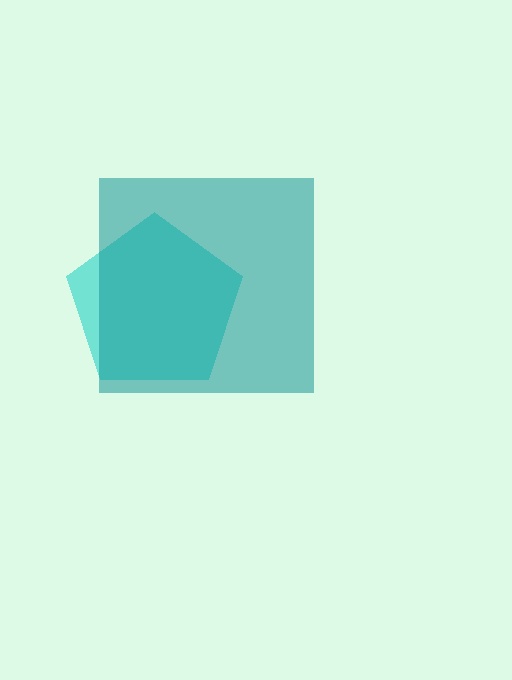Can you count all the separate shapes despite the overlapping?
Yes, there are 2 separate shapes.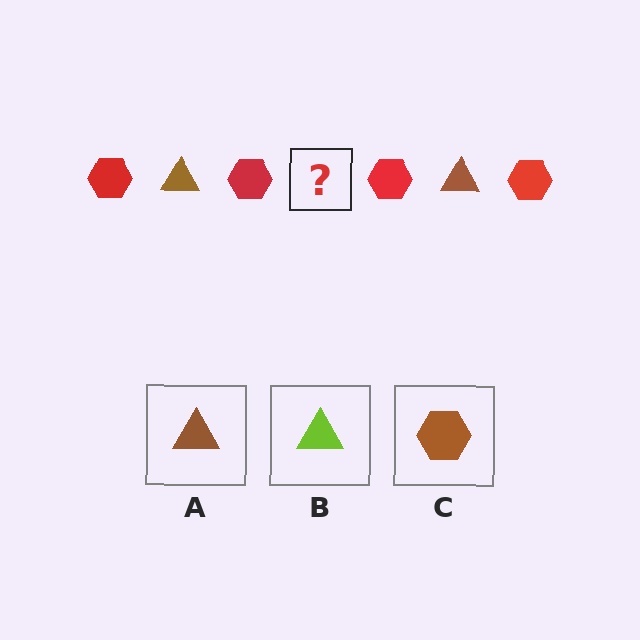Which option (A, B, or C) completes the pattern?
A.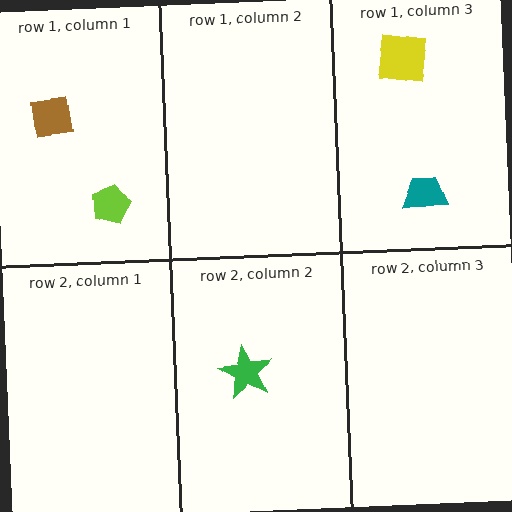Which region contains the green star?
The row 2, column 2 region.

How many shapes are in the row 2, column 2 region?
1.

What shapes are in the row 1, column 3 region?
The teal trapezoid, the yellow square.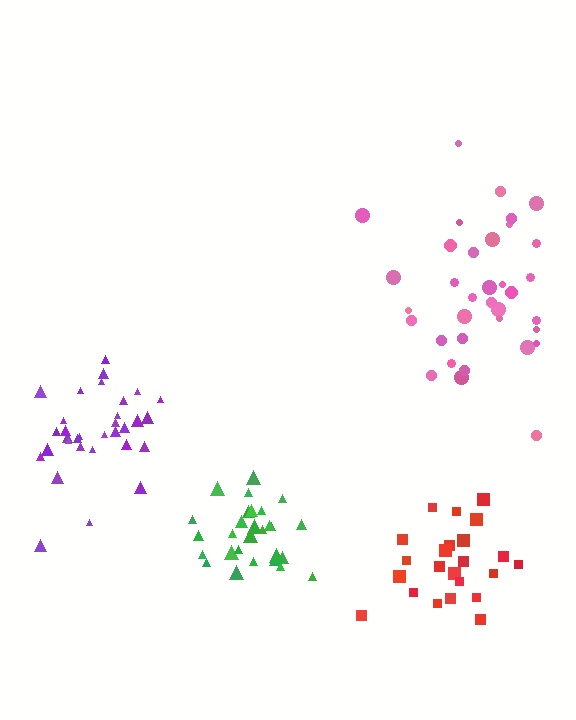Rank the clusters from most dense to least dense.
green, purple, red, pink.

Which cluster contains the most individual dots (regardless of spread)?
Pink (35).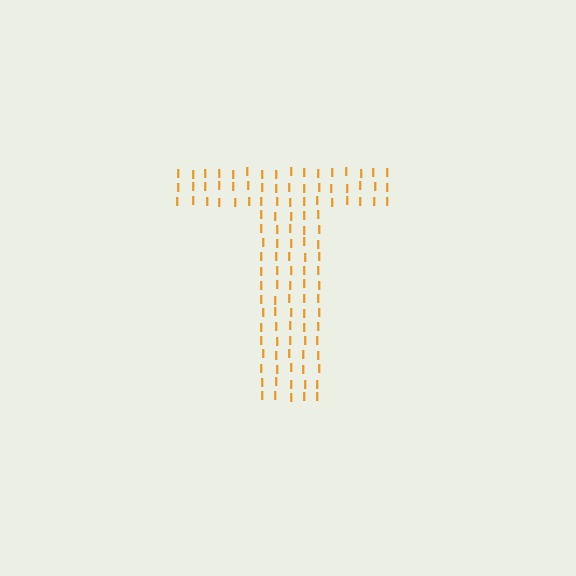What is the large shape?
The large shape is the letter T.